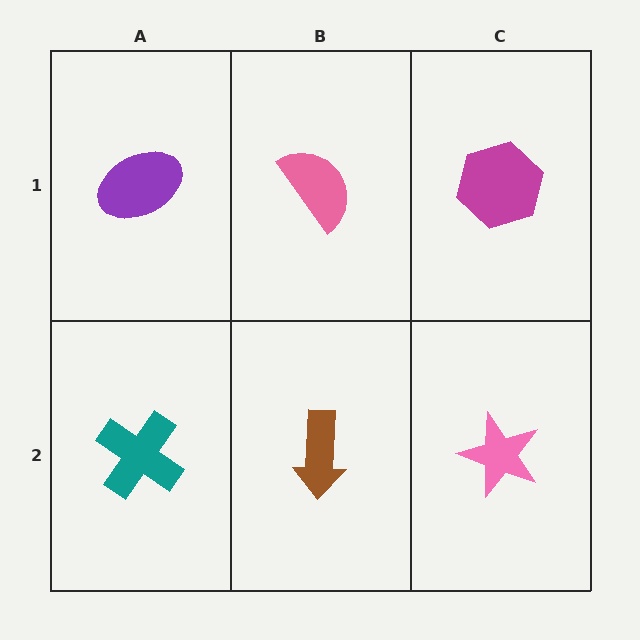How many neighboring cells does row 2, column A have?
2.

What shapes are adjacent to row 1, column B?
A brown arrow (row 2, column B), a purple ellipse (row 1, column A), a magenta hexagon (row 1, column C).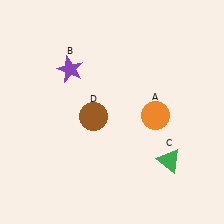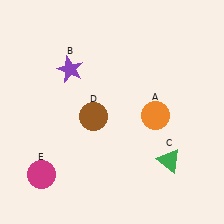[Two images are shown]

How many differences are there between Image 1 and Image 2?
There is 1 difference between the two images.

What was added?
A magenta circle (E) was added in Image 2.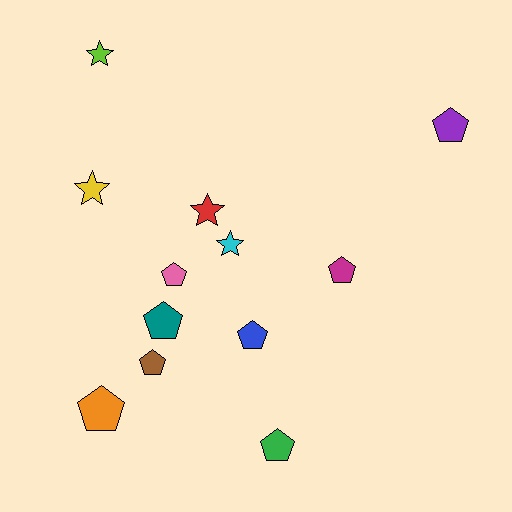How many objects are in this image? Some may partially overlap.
There are 12 objects.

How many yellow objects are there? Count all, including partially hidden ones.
There is 1 yellow object.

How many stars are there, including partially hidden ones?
There are 4 stars.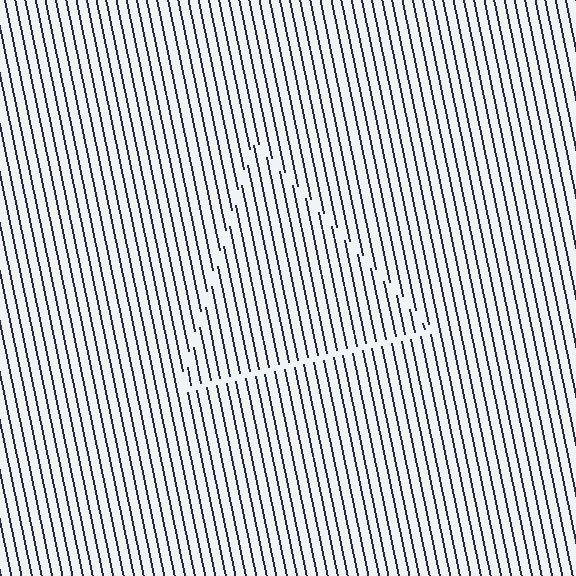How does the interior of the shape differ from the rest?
The interior of the shape contains the same grating, shifted by half a period — the contour is defined by the phase discontinuity where line-ends from the inner and outer gratings abut.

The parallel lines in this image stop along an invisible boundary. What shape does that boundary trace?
An illusory triangle. The interior of the shape contains the same grating, shifted by half a period — the contour is defined by the phase discontinuity where line-ends from the inner and outer gratings abut.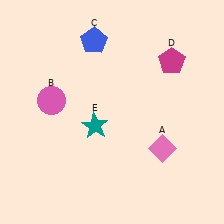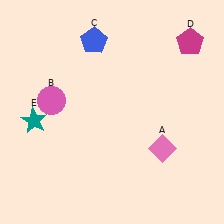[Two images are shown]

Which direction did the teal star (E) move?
The teal star (E) moved left.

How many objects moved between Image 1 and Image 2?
2 objects moved between the two images.